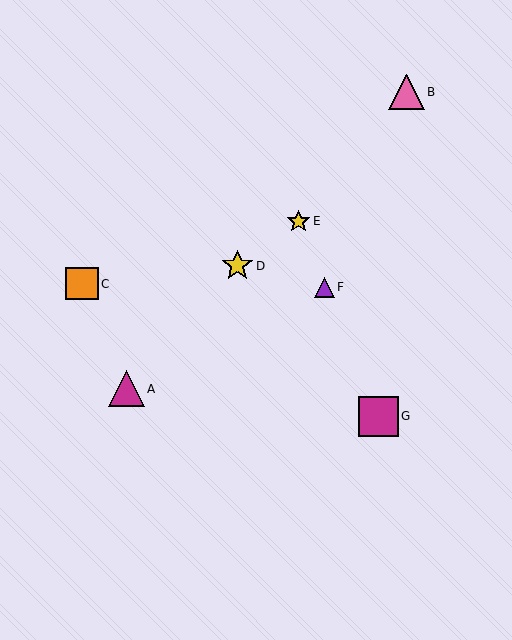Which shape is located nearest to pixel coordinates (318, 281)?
The purple triangle (labeled F) at (324, 287) is nearest to that location.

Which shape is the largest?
The magenta square (labeled G) is the largest.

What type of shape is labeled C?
Shape C is an orange square.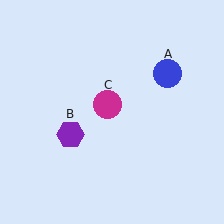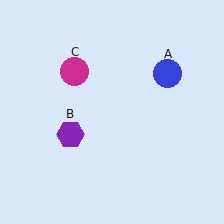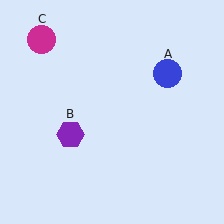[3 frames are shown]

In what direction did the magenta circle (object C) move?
The magenta circle (object C) moved up and to the left.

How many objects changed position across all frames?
1 object changed position: magenta circle (object C).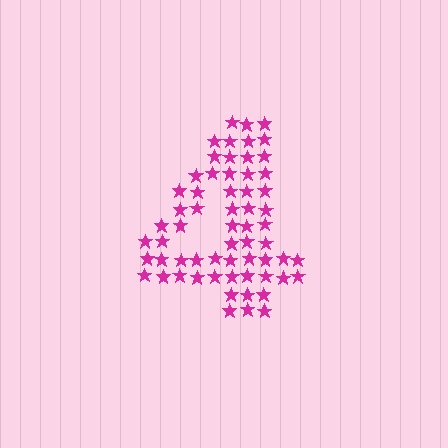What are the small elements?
The small elements are stars.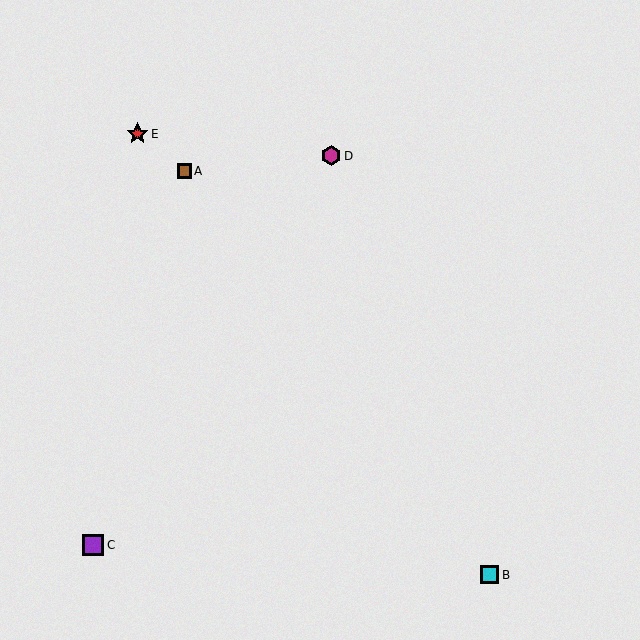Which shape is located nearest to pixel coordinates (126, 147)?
The red star (labeled E) at (138, 134) is nearest to that location.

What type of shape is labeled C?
Shape C is a purple square.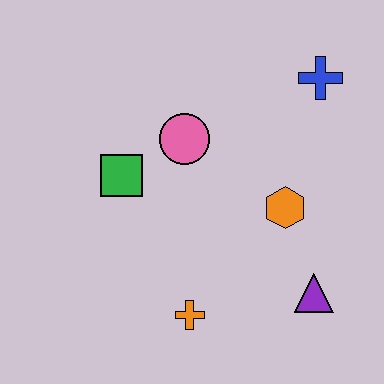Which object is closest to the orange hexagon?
The purple triangle is closest to the orange hexagon.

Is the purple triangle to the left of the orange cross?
No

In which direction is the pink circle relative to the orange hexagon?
The pink circle is to the left of the orange hexagon.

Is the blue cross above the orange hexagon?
Yes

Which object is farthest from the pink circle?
The purple triangle is farthest from the pink circle.